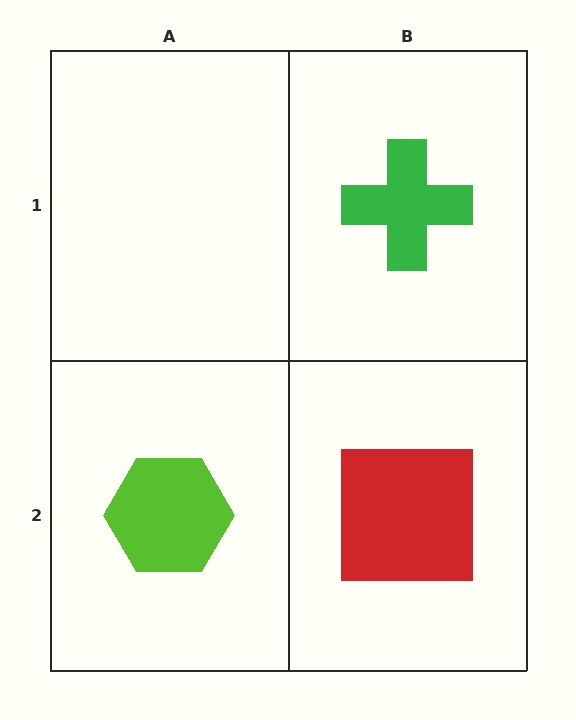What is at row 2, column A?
A lime hexagon.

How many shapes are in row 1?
1 shape.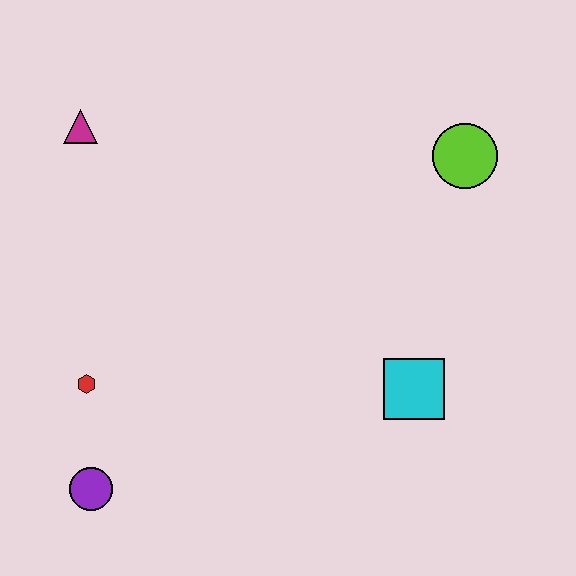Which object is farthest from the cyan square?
The magenta triangle is farthest from the cyan square.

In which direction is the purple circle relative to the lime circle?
The purple circle is to the left of the lime circle.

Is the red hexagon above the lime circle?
No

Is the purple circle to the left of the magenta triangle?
No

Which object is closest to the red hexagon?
The purple circle is closest to the red hexagon.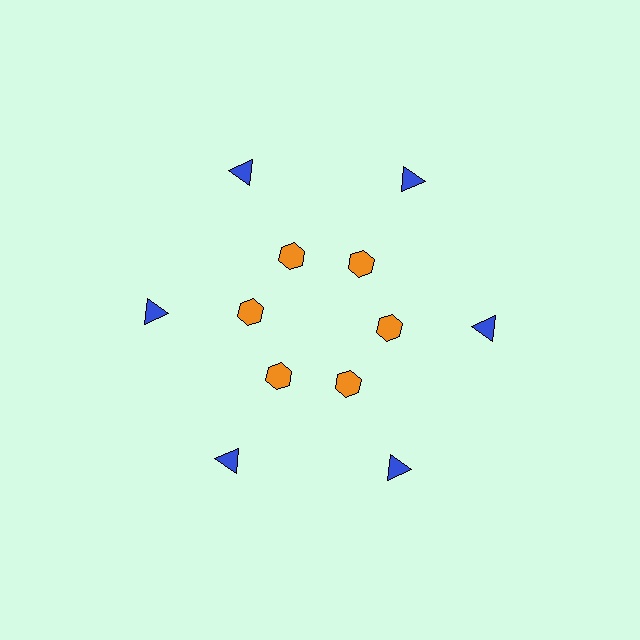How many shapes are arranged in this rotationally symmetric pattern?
There are 12 shapes, arranged in 6 groups of 2.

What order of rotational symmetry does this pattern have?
This pattern has 6-fold rotational symmetry.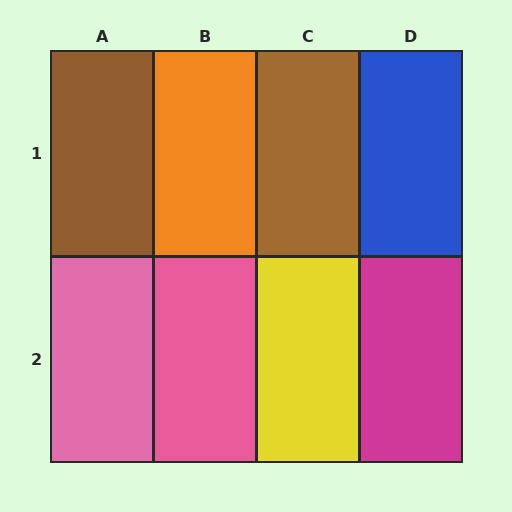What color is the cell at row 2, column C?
Yellow.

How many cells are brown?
2 cells are brown.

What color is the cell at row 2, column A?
Pink.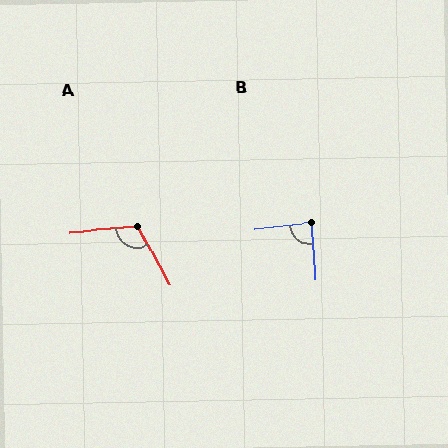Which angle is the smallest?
B, at approximately 86 degrees.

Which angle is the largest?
A, at approximately 113 degrees.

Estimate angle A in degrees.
Approximately 113 degrees.